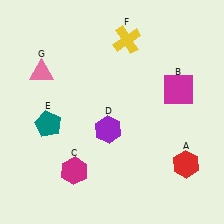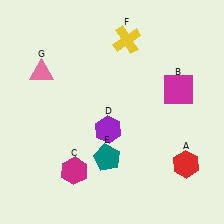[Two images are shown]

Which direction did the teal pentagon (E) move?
The teal pentagon (E) moved right.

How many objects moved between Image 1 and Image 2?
1 object moved between the two images.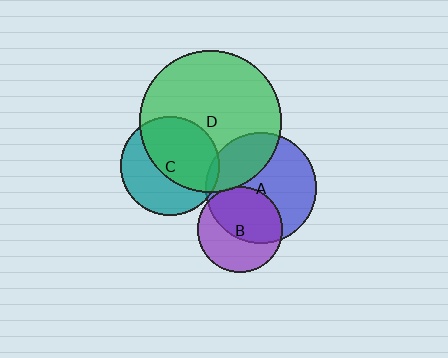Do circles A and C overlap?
Yes.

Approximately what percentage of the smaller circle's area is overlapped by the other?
Approximately 5%.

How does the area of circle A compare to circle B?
Approximately 1.7 times.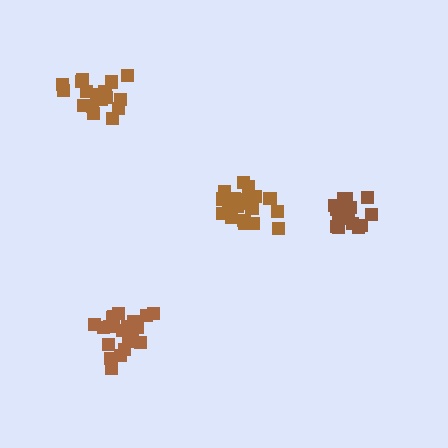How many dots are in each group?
Group 1: 21 dots, Group 2: 21 dots, Group 3: 17 dots, Group 4: 18 dots (77 total).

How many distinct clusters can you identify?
There are 4 distinct clusters.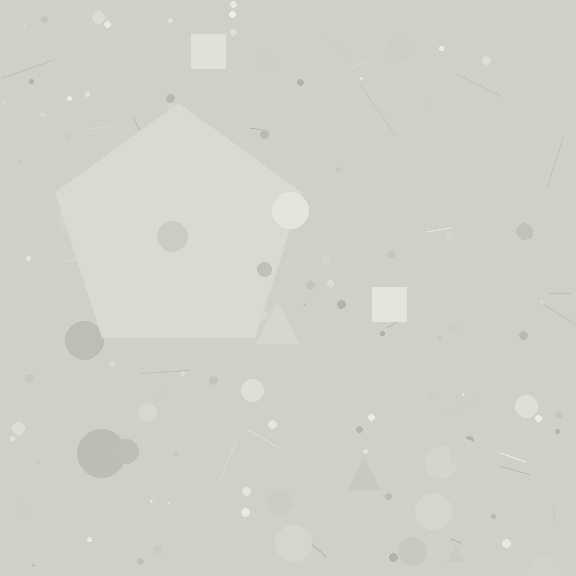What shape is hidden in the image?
A pentagon is hidden in the image.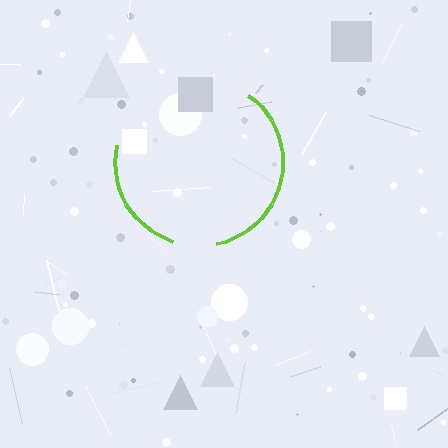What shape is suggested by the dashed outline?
The dashed outline suggests a circle.